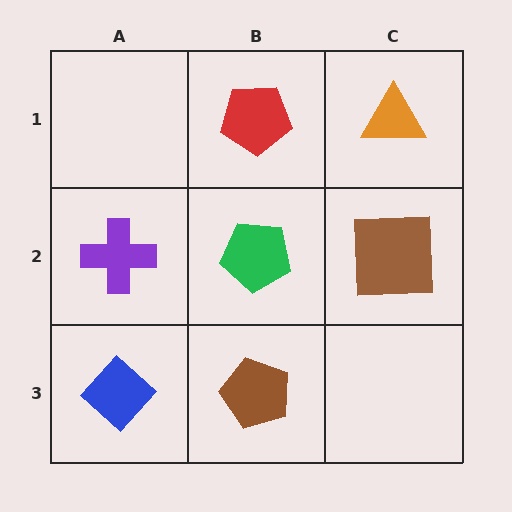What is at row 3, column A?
A blue diamond.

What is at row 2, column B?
A green pentagon.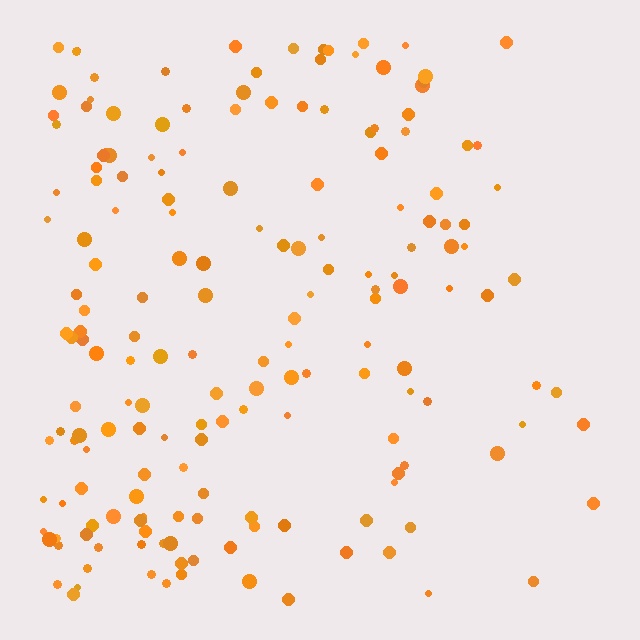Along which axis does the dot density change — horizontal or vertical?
Horizontal.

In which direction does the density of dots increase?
From right to left, with the left side densest.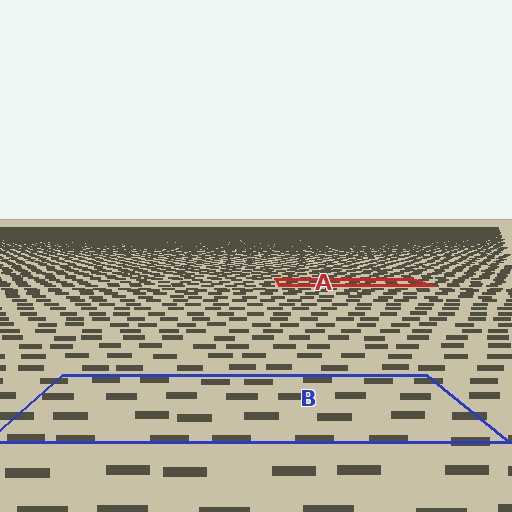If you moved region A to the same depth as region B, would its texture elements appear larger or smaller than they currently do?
They would appear larger. At a closer depth, the same texture elements are projected at a bigger on-screen size.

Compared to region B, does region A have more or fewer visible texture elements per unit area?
Region A has more texture elements per unit area — they are packed more densely because it is farther away.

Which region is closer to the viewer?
Region B is closer. The texture elements there are larger and more spread out.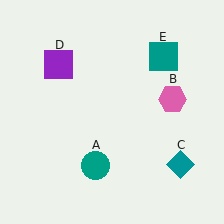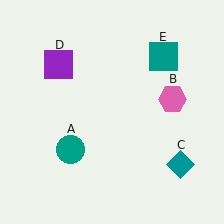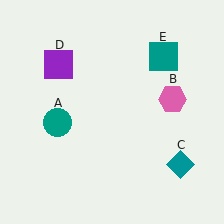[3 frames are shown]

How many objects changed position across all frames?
1 object changed position: teal circle (object A).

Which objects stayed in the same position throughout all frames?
Pink hexagon (object B) and teal diamond (object C) and purple square (object D) and teal square (object E) remained stationary.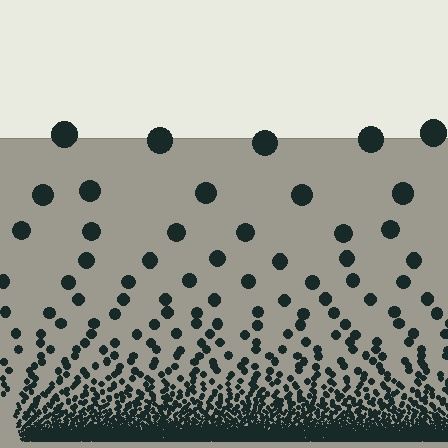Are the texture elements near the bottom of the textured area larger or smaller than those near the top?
Smaller. The gradient is inverted — elements near the bottom are smaller and denser.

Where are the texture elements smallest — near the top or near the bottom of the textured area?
Near the bottom.